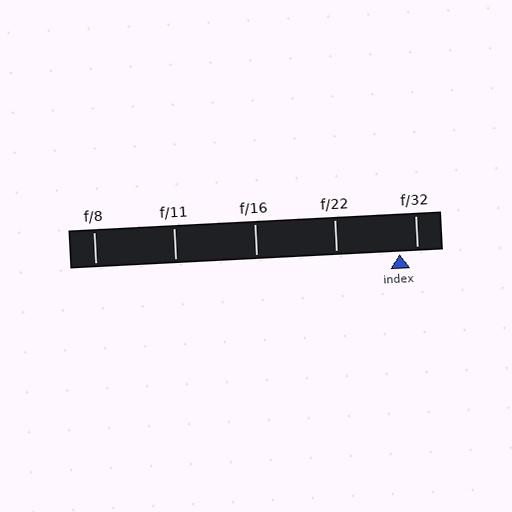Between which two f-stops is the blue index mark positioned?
The index mark is between f/22 and f/32.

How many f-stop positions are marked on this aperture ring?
There are 5 f-stop positions marked.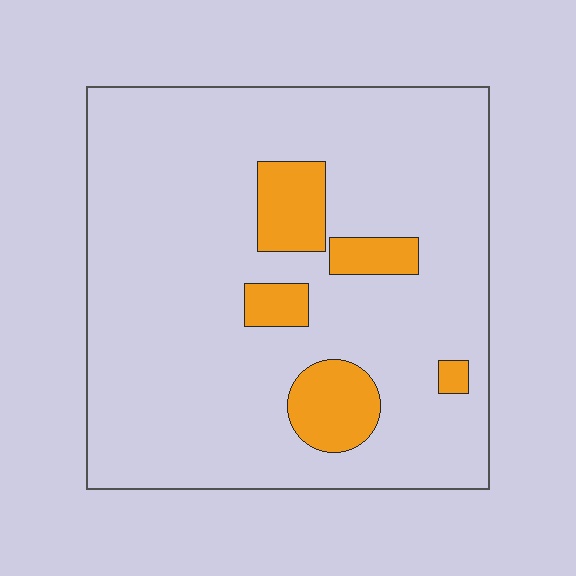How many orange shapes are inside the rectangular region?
5.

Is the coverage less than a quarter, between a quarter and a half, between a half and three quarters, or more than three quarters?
Less than a quarter.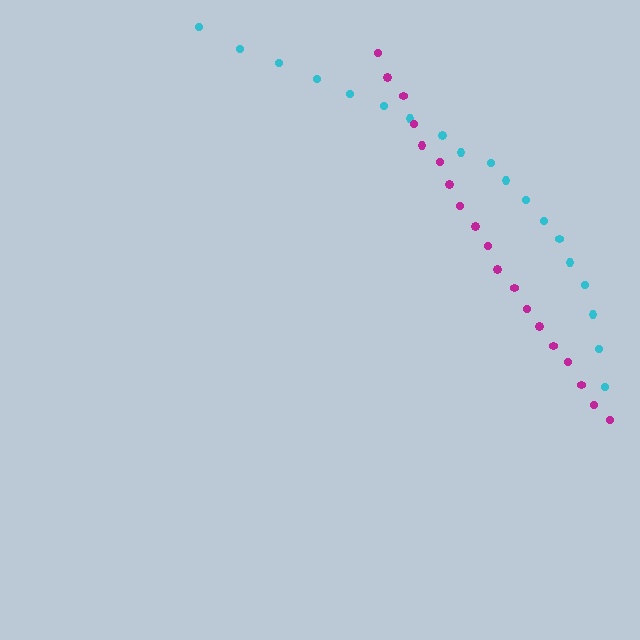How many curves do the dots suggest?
There are 2 distinct paths.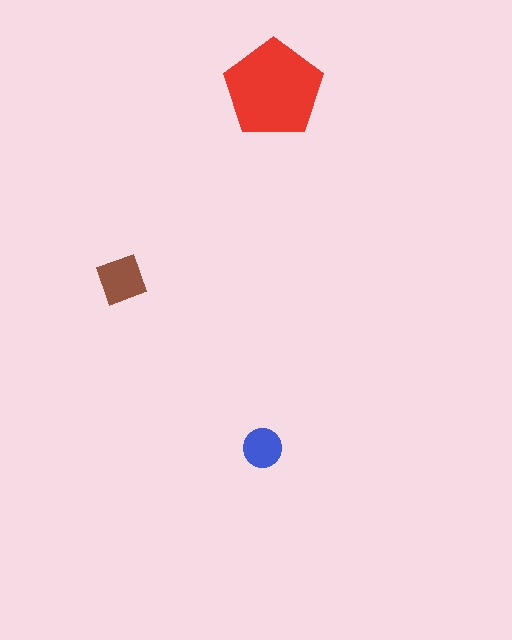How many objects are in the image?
There are 3 objects in the image.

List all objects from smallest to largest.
The blue circle, the brown square, the red pentagon.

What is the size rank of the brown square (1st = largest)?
2nd.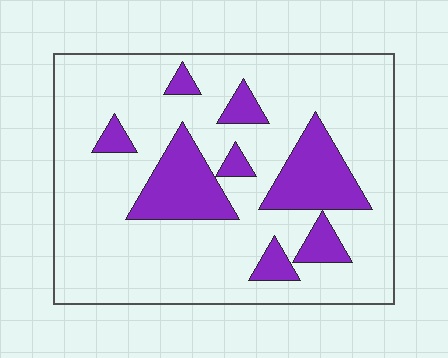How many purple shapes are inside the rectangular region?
8.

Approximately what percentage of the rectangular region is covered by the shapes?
Approximately 20%.